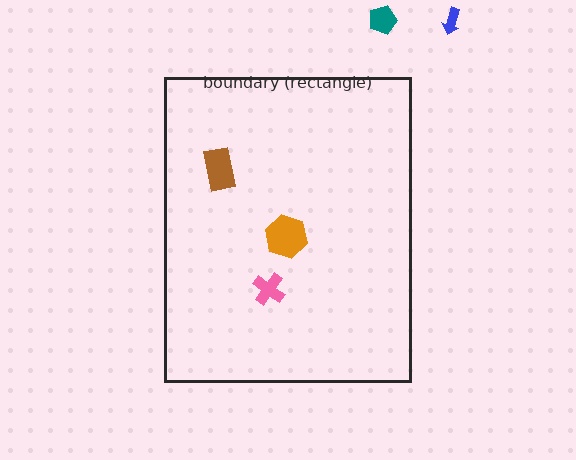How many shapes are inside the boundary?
3 inside, 2 outside.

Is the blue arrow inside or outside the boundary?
Outside.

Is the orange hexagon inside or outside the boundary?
Inside.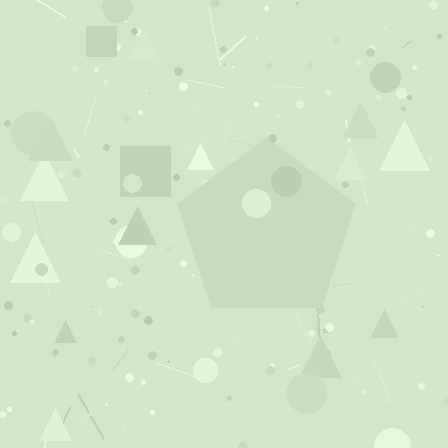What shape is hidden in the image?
A pentagon is hidden in the image.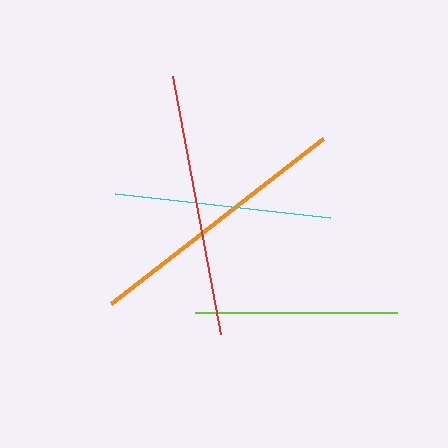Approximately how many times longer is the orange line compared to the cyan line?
The orange line is approximately 1.2 times the length of the cyan line.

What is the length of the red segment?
The red segment is approximately 263 pixels long.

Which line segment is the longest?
The orange line is the longest at approximately 268 pixels.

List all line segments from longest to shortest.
From longest to shortest: orange, red, cyan, lime.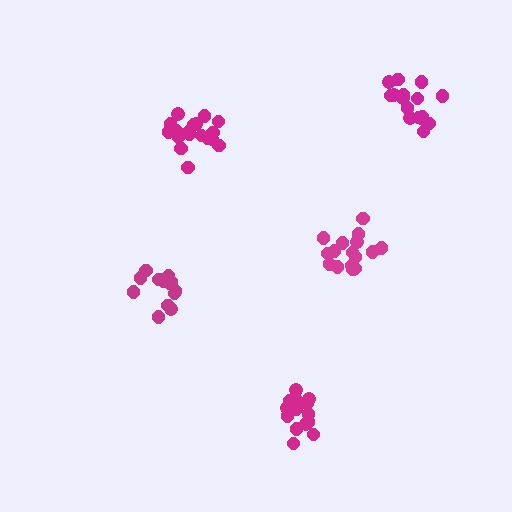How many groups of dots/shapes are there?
There are 5 groups.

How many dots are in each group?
Group 1: 14 dots, Group 2: 16 dots, Group 3: 18 dots, Group 4: 13 dots, Group 5: 16 dots (77 total).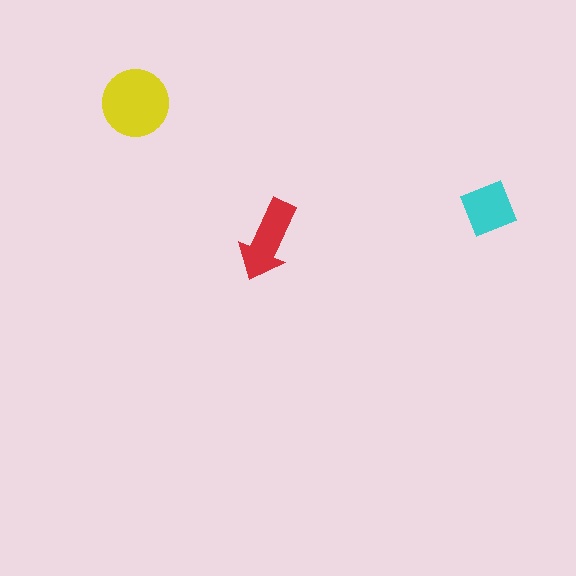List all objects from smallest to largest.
The cyan diamond, the red arrow, the yellow circle.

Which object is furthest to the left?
The yellow circle is leftmost.